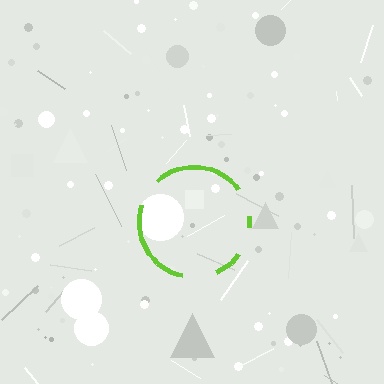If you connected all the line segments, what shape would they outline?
They would outline a circle.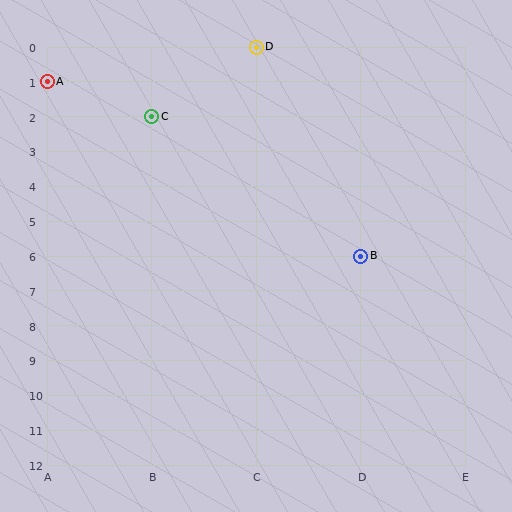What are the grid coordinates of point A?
Point A is at grid coordinates (A, 1).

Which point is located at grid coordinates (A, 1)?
Point A is at (A, 1).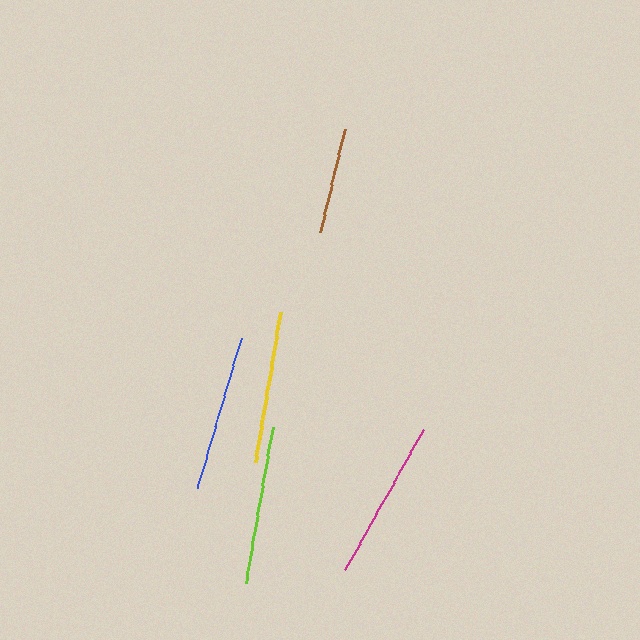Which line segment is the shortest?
The brown line is the shortest at approximately 106 pixels.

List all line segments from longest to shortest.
From longest to shortest: magenta, lime, blue, yellow, brown.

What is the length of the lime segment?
The lime segment is approximately 159 pixels long.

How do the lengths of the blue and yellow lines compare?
The blue and yellow lines are approximately the same length.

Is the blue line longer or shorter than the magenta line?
The magenta line is longer than the blue line.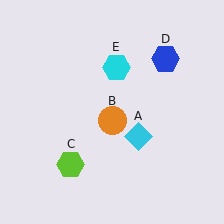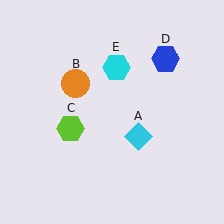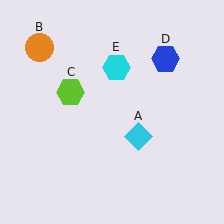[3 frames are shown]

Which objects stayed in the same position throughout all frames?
Cyan diamond (object A) and blue hexagon (object D) and cyan hexagon (object E) remained stationary.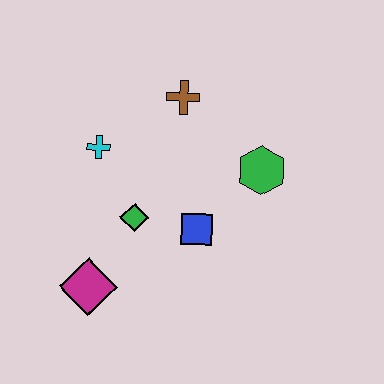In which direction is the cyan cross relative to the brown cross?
The cyan cross is to the left of the brown cross.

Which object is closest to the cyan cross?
The green diamond is closest to the cyan cross.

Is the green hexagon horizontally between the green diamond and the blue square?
No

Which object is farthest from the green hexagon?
The magenta diamond is farthest from the green hexagon.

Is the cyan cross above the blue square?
Yes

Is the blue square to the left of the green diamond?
No